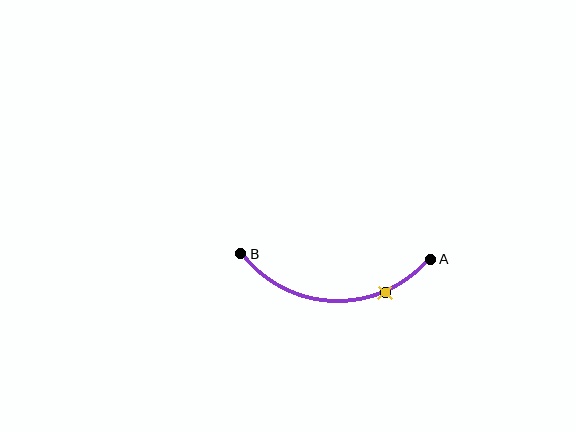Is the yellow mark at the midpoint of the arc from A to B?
No. The yellow mark lies on the arc but is closer to endpoint A. The arc midpoint would be at the point on the curve equidistant along the arc from both A and B.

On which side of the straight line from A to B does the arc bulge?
The arc bulges below the straight line connecting A and B.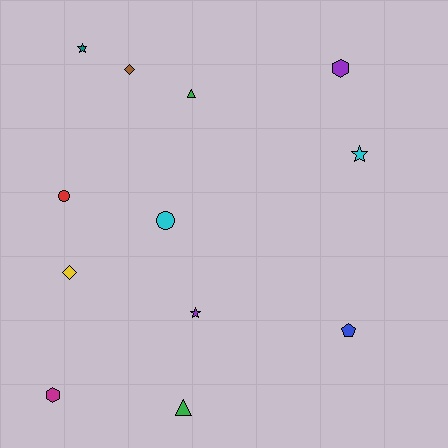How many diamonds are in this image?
There are 2 diamonds.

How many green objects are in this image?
There are 2 green objects.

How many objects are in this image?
There are 12 objects.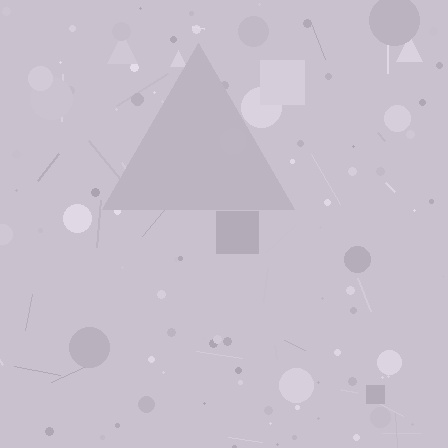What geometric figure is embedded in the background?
A triangle is embedded in the background.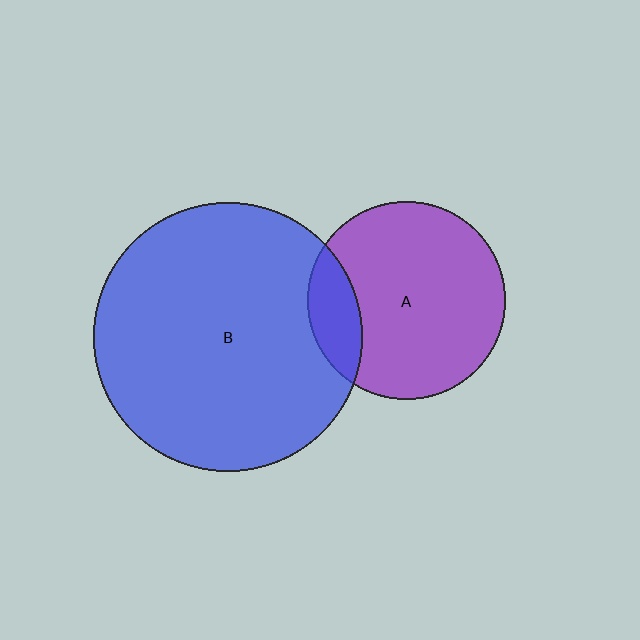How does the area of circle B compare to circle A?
Approximately 1.8 times.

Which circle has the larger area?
Circle B (blue).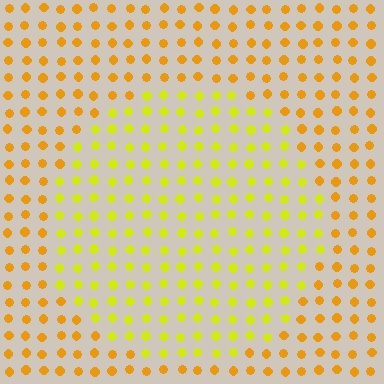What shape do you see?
I see a circle.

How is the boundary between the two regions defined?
The boundary is defined purely by a slight shift in hue (about 29 degrees). Spacing, size, and orientation are identical on both sides.